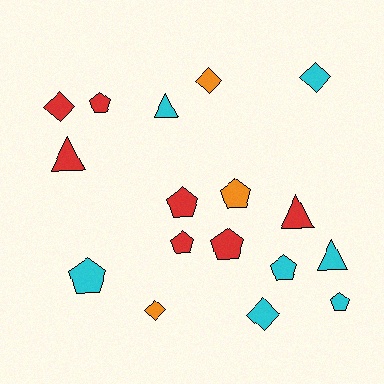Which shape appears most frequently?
Pentagon, with 8 objects.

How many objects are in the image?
There are 17 objects.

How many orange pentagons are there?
There is 1 orange pentagon.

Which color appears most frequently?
Red, with 7 objects.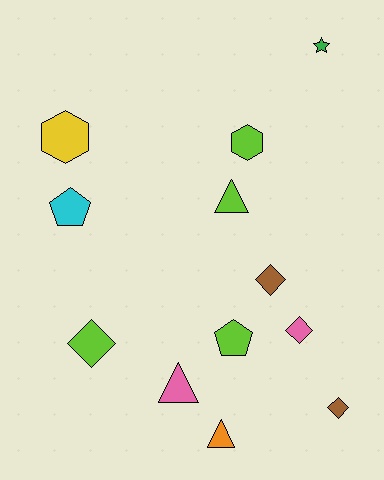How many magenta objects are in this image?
There are no magenta objects.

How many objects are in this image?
There are 12 objects.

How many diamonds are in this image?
There are 4 diamonds.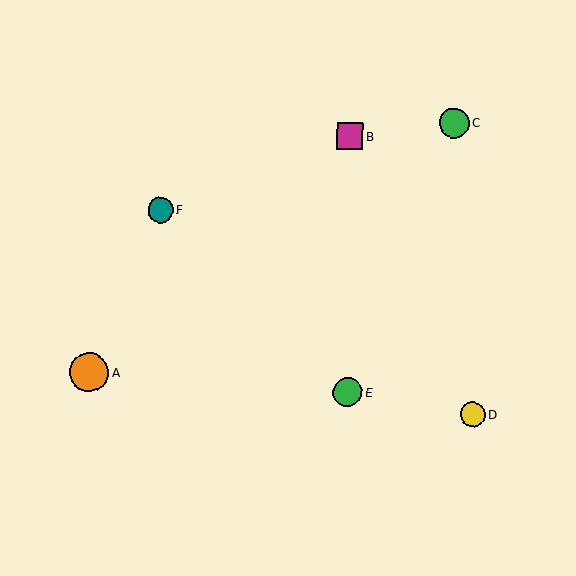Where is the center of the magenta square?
The center of the magenta square is at (350, 136).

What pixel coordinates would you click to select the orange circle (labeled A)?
Click at (89, 372) to select the orange circle A.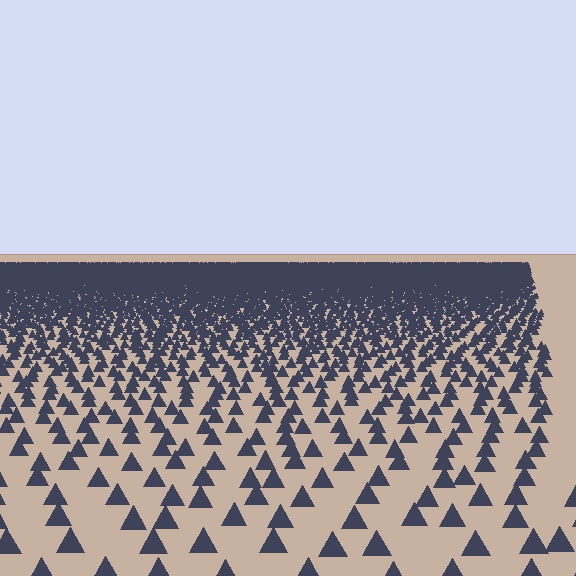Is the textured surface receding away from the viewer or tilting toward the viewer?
The surface is receding away from the viewer. Texture elements get smaller and denser toward the top.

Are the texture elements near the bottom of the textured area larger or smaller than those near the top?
Larger. Near the bottom, elements are closer to the viewer and appear at a bigger on-screen size.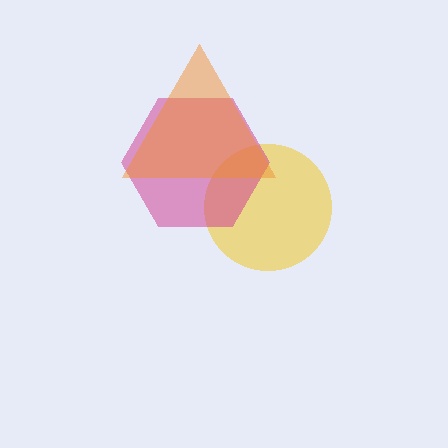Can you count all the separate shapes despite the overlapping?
Yes, there are 3 separate shapes.